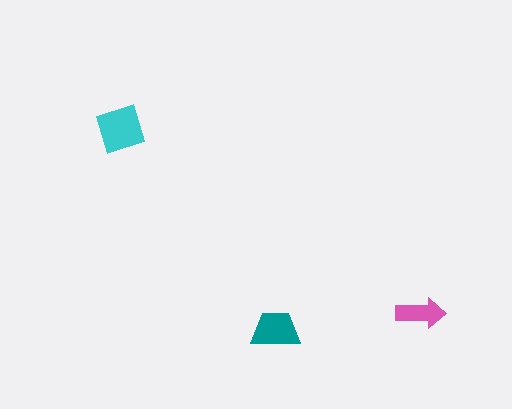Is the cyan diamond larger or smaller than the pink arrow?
Larger.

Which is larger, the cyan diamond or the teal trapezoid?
The cyan diamond.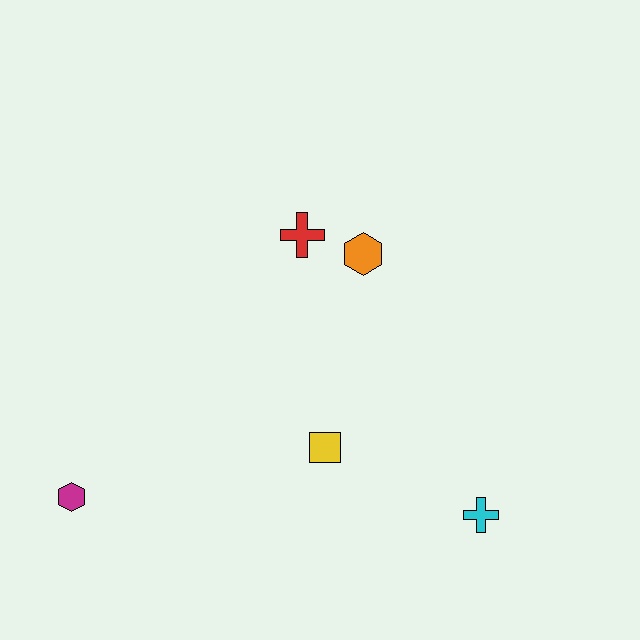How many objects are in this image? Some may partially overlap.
There are 5 objects.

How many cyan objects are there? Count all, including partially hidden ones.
There is 1 cyan object.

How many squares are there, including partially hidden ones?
There is 1 square.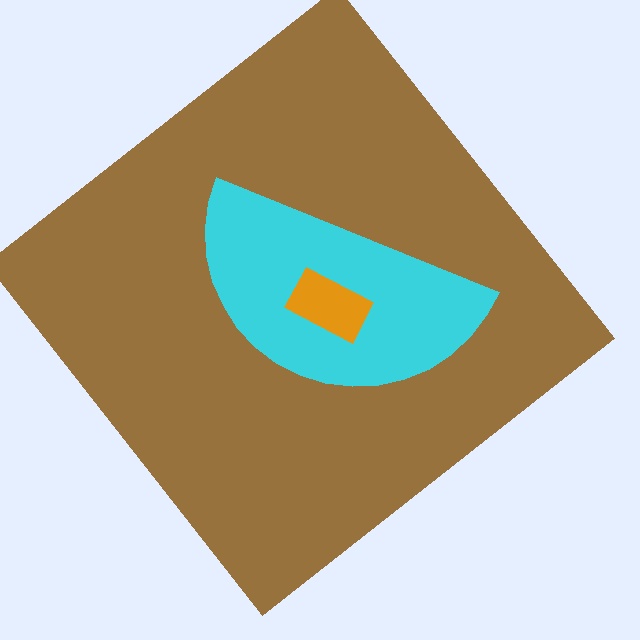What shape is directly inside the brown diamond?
The cyan semicircle.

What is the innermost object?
The orange rectangle.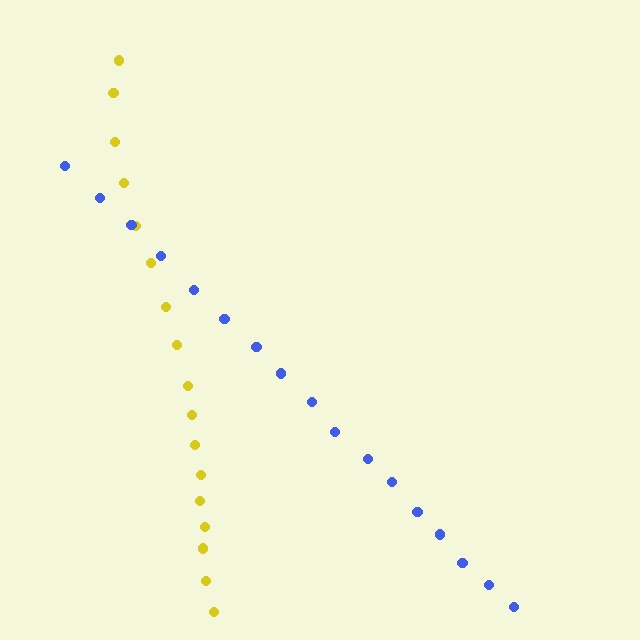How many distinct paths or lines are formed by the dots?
There are 2 distinct paths.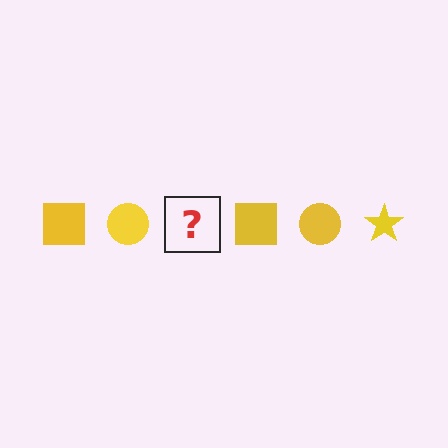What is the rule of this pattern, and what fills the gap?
The rule is that the pattern cycles through square, circle, star shapes in yellow. The gap should be filled with a yellow star.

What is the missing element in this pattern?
The missing element is a yellow star.